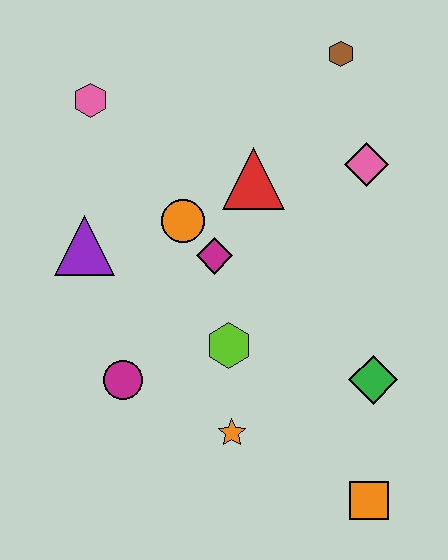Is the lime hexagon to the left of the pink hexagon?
No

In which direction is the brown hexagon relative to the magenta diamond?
The brown hexagon is above the magenta diamond.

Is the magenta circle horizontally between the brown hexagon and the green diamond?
No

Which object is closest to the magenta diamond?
The orange circle is closest to the magenta diamond.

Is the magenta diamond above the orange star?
Yes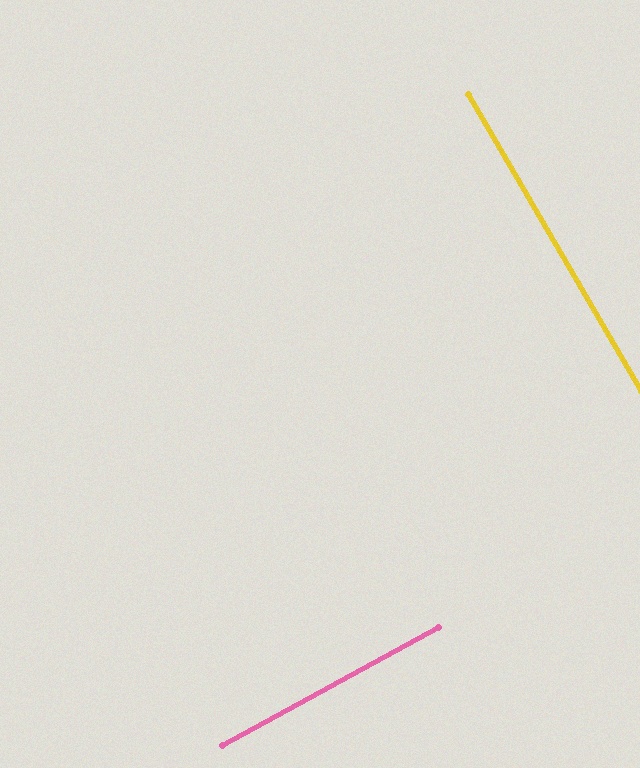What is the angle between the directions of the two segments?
Approximately 89 degrees.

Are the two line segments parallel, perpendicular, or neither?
Perpendicular — they meet at approximately 89°.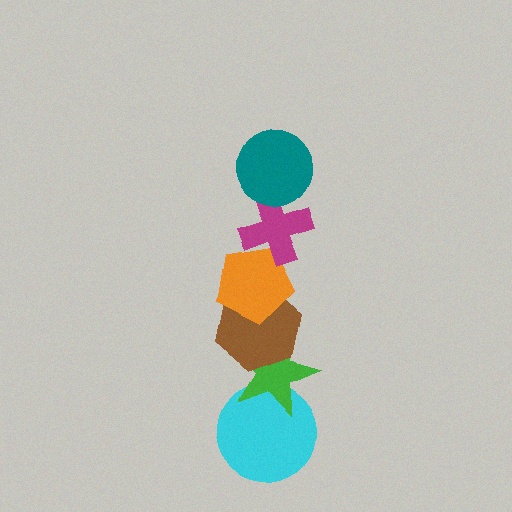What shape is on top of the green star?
The brown hexagon is on top of the green star.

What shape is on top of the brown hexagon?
The orange pentagon is on top of the brown hexagon.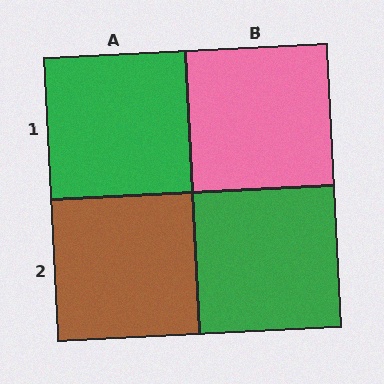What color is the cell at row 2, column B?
Green.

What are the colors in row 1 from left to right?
Green, pink.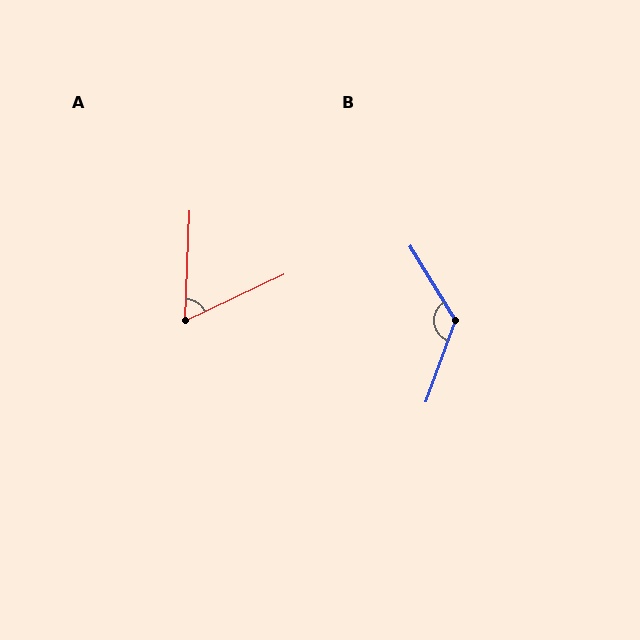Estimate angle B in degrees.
Approximately 129 degrees.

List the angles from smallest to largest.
A (62°), B (129°).